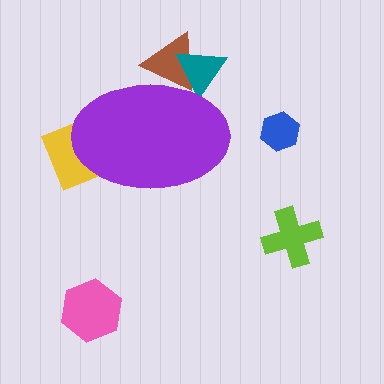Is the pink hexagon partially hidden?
No, the pink hexagon is fully visible.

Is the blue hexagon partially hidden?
No, the blue hexagon is fully visible.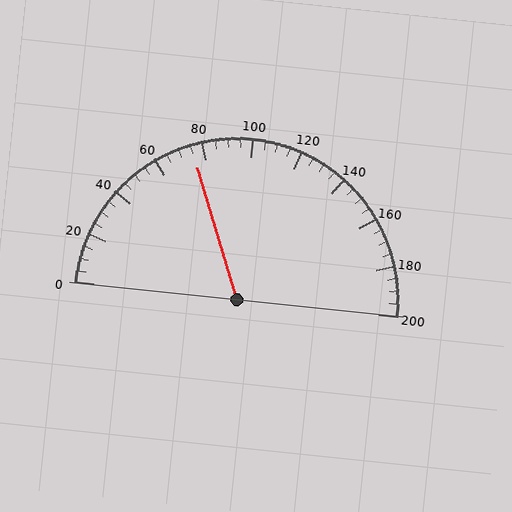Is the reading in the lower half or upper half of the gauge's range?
The reading is in the lower half of the range (0 to 200).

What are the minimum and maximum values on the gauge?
The gauge ranges from 0 to 200.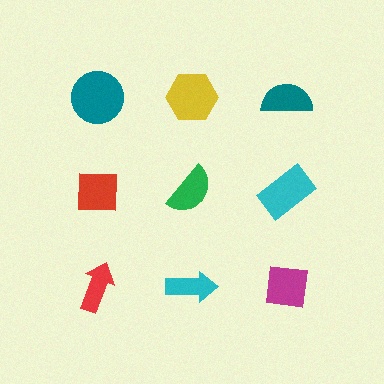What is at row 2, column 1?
A red square.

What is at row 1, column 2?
A yellow hexagon.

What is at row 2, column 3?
A cyan rectangle.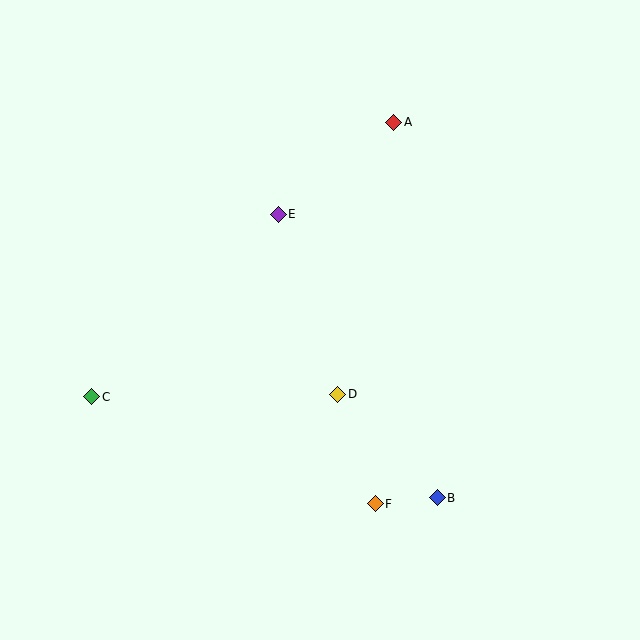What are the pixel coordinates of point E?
Point E is at (278, 214).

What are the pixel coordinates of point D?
Point D is at (338, 394).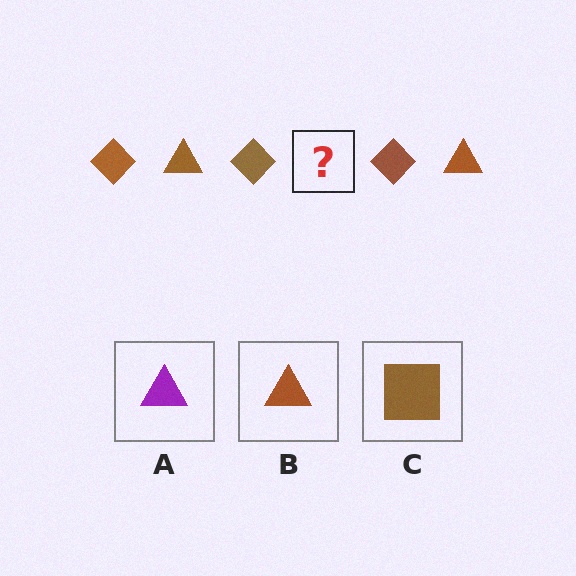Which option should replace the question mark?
Option B.